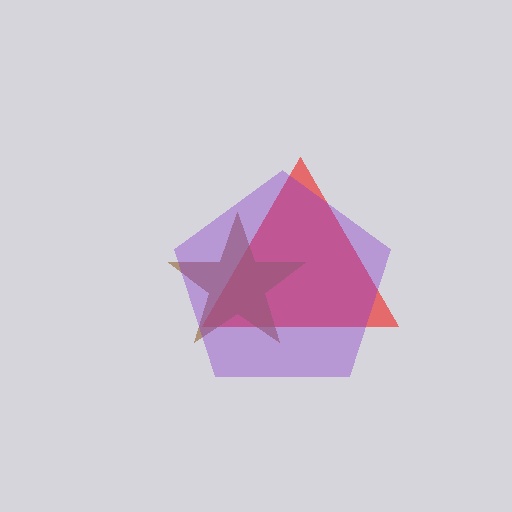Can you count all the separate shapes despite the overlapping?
Yes, there are 3 separate shapes.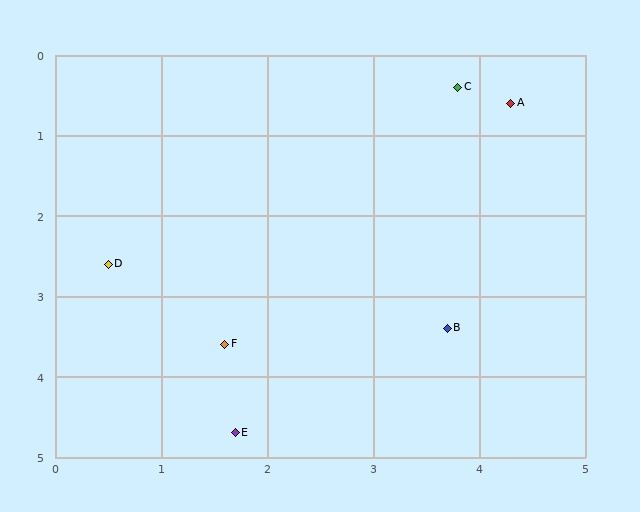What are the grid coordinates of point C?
Point C is at approximately (3.8, 0.4).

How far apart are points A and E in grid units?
Points A and E are about 4.9 grid units apart.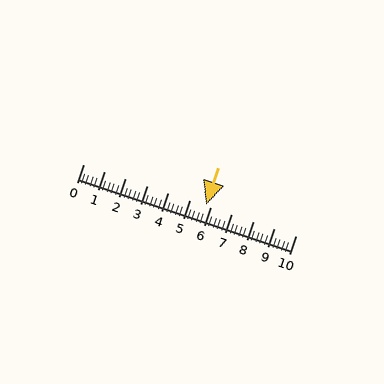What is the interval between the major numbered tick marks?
The major tick marks are spaced 1 units apart.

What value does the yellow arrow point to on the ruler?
The yellow arrow points to approximately 5.8.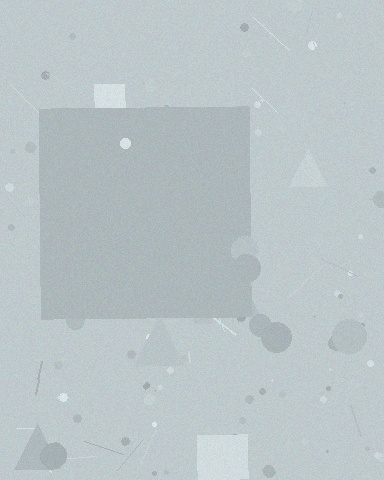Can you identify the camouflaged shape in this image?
The camouflaged shape is a square.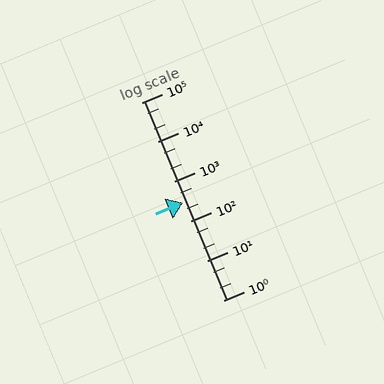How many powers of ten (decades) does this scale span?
The scale spans 5 decades, from 1 to 100000.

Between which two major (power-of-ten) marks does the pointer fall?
The pointer is between 100 and 1000.